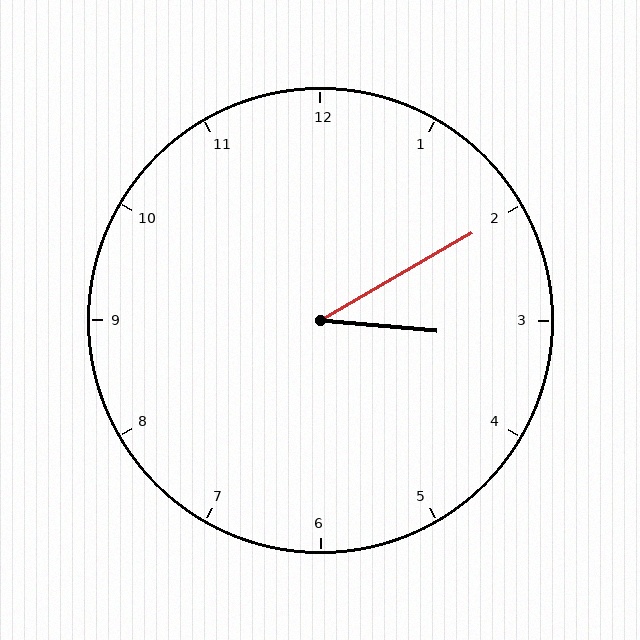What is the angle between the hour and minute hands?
Approximately 35 degrees.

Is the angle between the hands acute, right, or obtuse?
It is acute.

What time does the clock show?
3:10.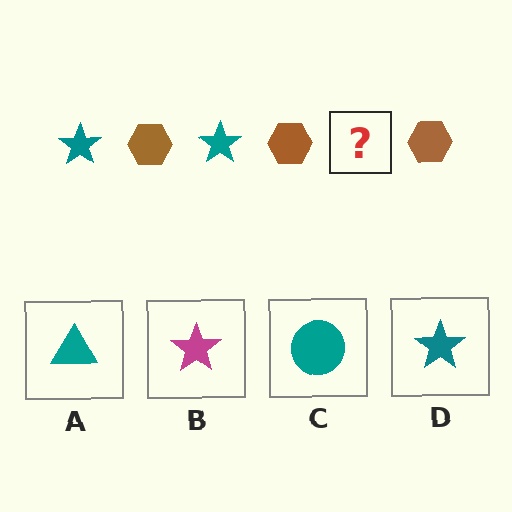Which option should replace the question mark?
Option D.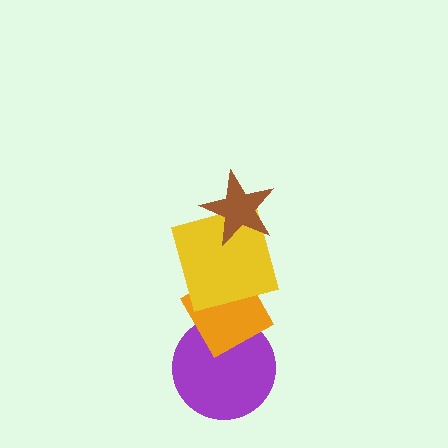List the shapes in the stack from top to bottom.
From top to bottom: the brown star, the yellow square, the orange diamond, the purple circle.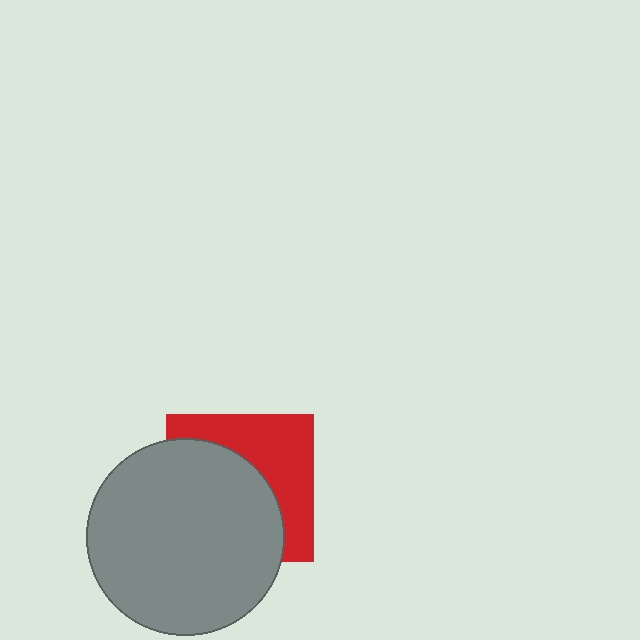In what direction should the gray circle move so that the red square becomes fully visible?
The gray circle should move toward the lower-left. That is the shortest direction to clear the overlap and leave the red square fully visible.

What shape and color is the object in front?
The object in front is a gray circle.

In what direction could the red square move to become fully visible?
The red square could move toward the upper-right. That would shift it out from behind the gray circle entirely.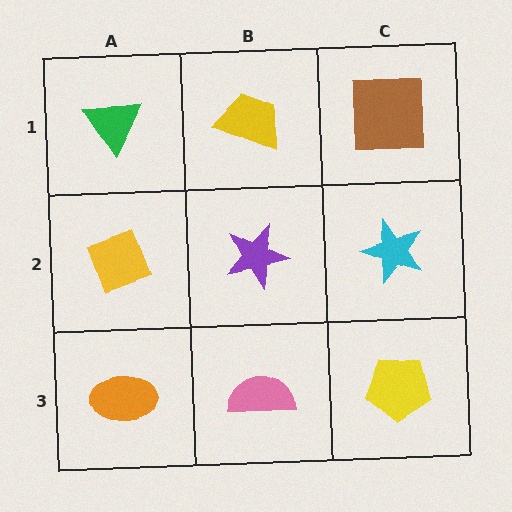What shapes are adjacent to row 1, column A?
A yellow diamond (row 2, column A), a yellow trapezoid (row 1, column B).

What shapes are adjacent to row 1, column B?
A purple star (row 2, column B), a green triangle (row 1, column A), a brown square (row 1, column C).